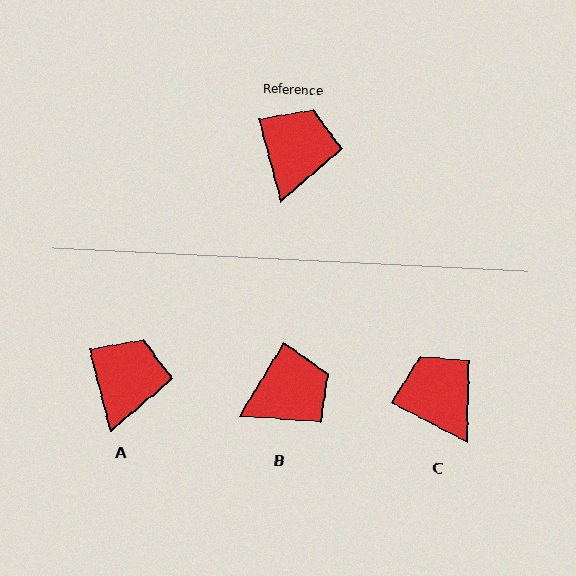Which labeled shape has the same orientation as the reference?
A.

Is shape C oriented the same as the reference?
No, it is off by about 48 degrees.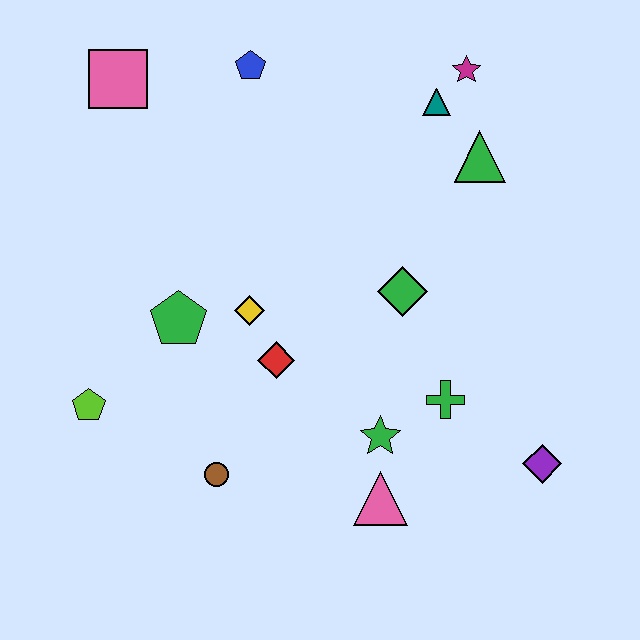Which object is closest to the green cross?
The green star is closest to the green cross.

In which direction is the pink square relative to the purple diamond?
The pink square is to the left of the purple diamond.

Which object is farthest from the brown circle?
The magenta star is farthest from the brown circle.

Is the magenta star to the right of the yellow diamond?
Yes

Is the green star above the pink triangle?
Yes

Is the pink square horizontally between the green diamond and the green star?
No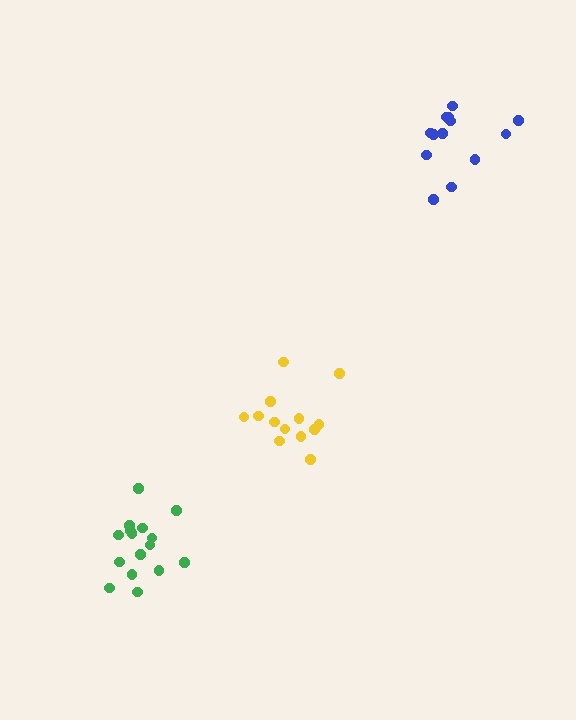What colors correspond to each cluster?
The clusters are colored: blue, yellow, green.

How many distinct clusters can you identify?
There are 3 distinct clusters.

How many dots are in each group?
Group 1: 13 dots, Group 2: 13 dots, Group 3: 16 dots (42 total).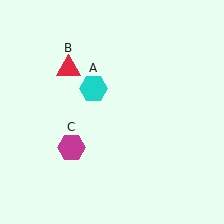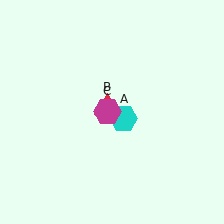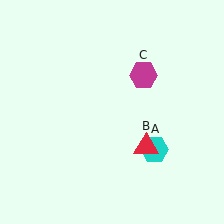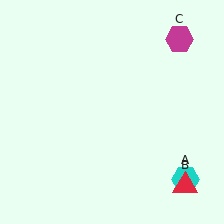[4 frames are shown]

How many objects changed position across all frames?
3 objects changed position: cyan hexagon (object A), red triangle (object B), magenta hexagon (object C).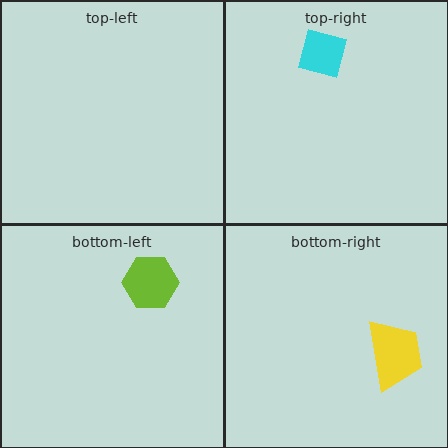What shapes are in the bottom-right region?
The yellow trapezoid.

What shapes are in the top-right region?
The cyan square.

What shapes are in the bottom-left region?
The lime hexagon.